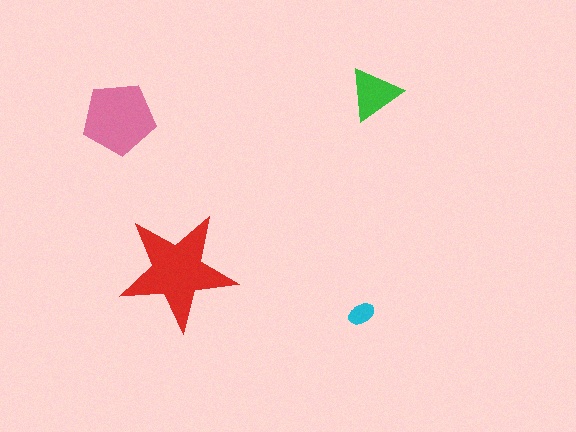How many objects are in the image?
There are 4 objects in the image.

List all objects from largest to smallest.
The red star, the pink pentagon, the green triangle, the cyan ellipse.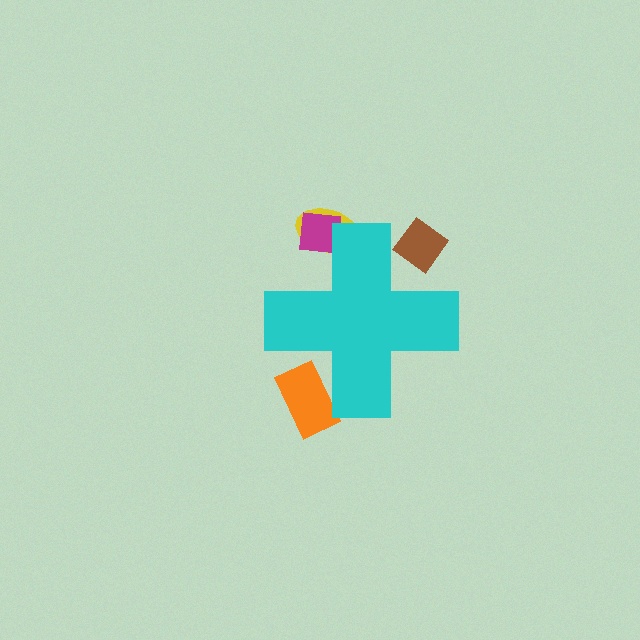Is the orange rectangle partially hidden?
Yes, the orange rectangle is partially hidden behind the cyan cross.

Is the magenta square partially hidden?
Yes, the magenta square is partially hidden behind the cyan cross.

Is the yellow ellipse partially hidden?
Yes, the yellow ellipse is partially hidden behind the cyan cross.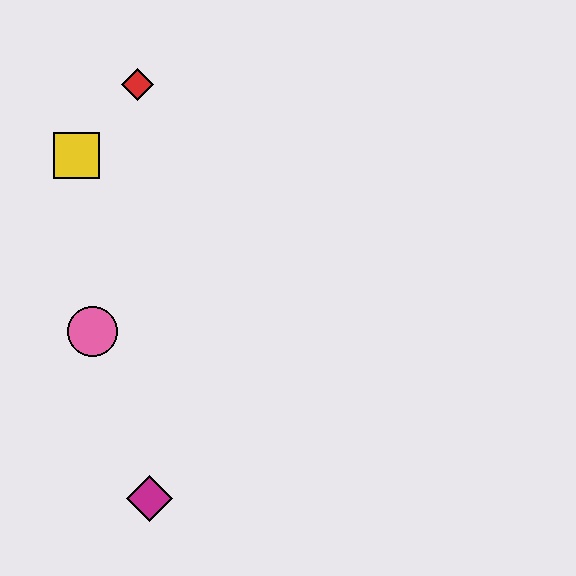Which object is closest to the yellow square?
The red diamond is closest to the yellow square.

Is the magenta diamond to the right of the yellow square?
Yes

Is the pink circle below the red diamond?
Yes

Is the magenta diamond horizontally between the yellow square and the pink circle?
No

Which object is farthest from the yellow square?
The magenta diamond is farthest from the yellow square.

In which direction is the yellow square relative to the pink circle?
The yellow square is above the pink circle.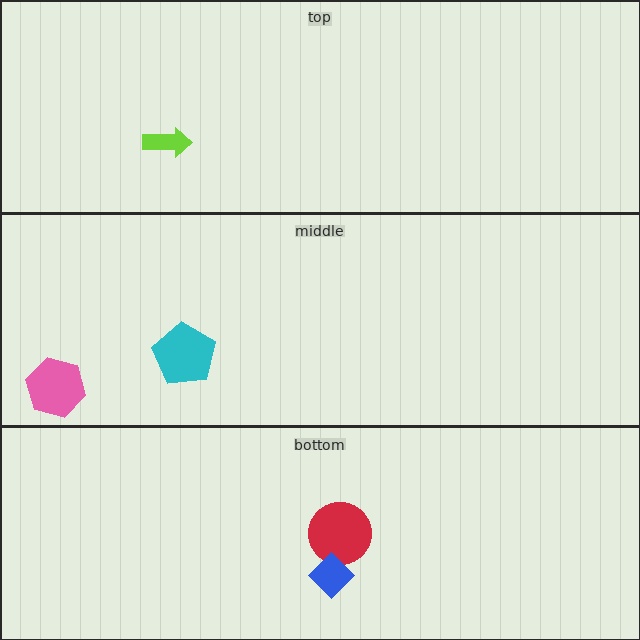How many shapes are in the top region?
1.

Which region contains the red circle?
The bottom region.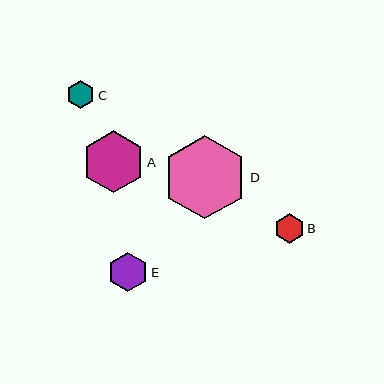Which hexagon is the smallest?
Hexagon C is the smallest with a size of approximately 28 pixels.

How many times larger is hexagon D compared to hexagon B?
Hexagon D is approximately 2.8 times the size of hexagon B.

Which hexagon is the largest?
Hexagon D is the largest with a size of approximately 84 pixels.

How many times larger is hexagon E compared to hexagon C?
Hexagon E is approximately 1.4 times the size of hexagon C.